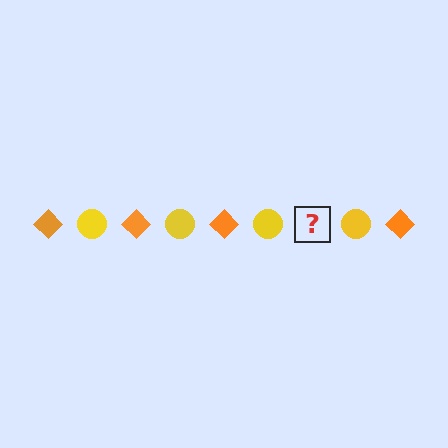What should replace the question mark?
The question mark should be replaced with an orange diamond.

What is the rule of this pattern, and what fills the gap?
The rule is that the pattern alternates between orange diamond and yellow circle. The gap should be filled with an orange diamond.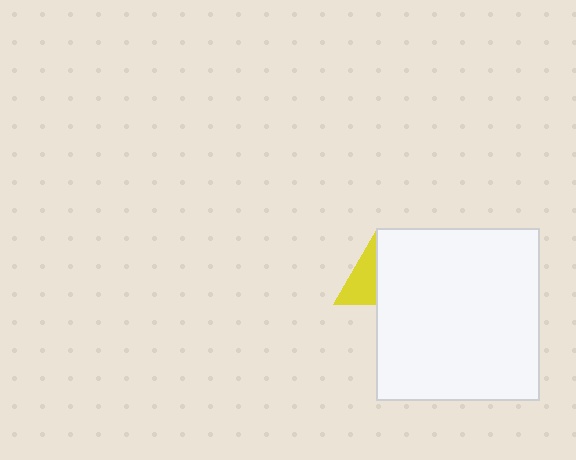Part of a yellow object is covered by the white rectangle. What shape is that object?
It is a triangle.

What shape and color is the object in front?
The object in front is a white rectangle.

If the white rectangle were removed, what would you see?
You would see the complete yellow triangle.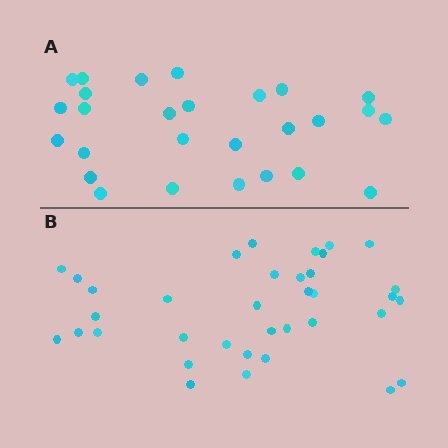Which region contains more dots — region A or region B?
Region B (the bottom region) has more dots.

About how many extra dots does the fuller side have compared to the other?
Region B has roughly 8 or so more dots than region A.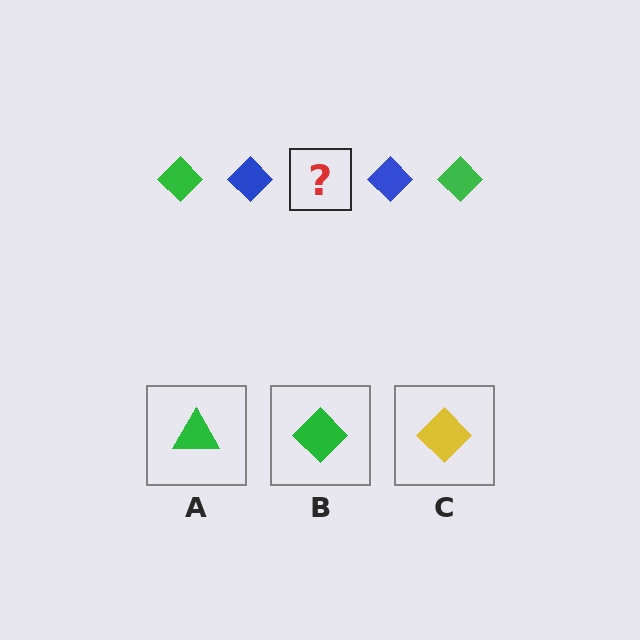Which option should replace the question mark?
Option B.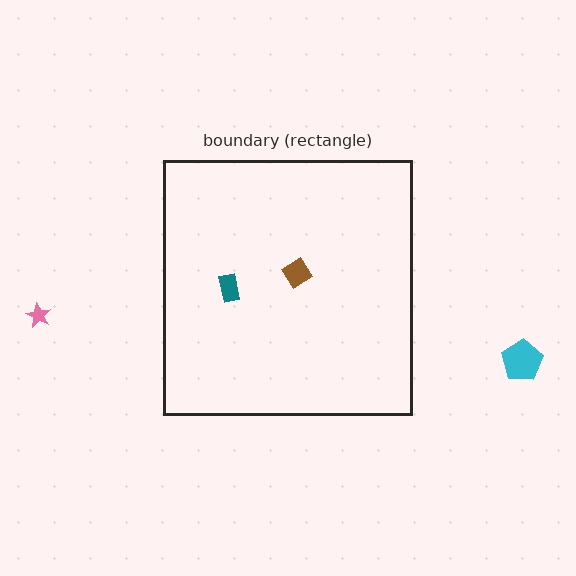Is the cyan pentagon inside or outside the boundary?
Outside.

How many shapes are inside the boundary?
2 inside, 2 outside.